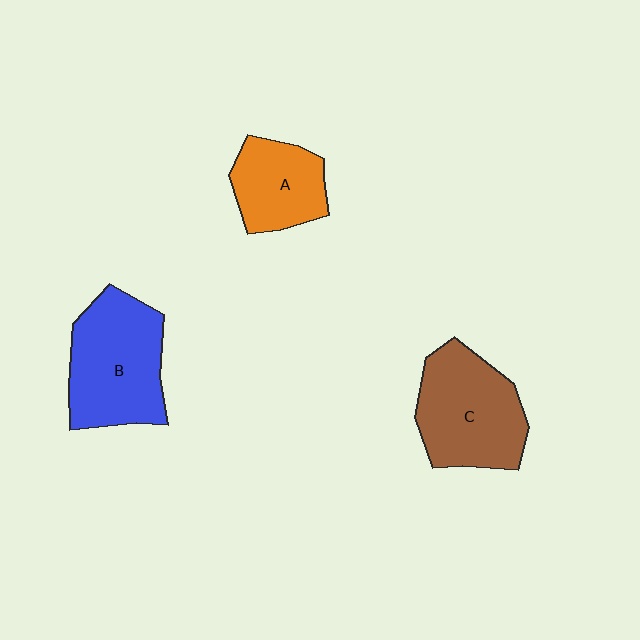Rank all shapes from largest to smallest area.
From largest to smallest: B (blue), C (brown), A (orange).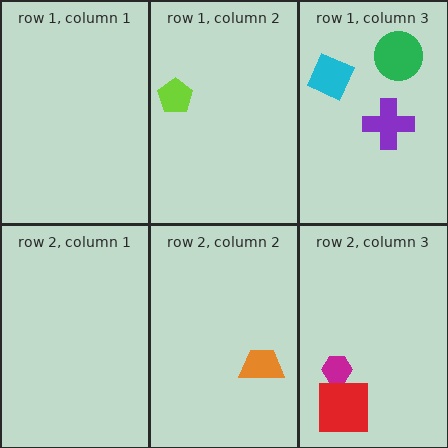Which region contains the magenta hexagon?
The row 2, column 3 region.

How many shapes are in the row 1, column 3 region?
3.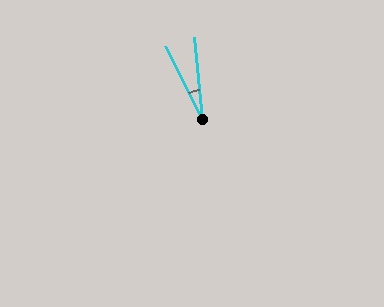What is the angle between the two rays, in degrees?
Approximately 21 degrees.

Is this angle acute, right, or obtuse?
It is acute.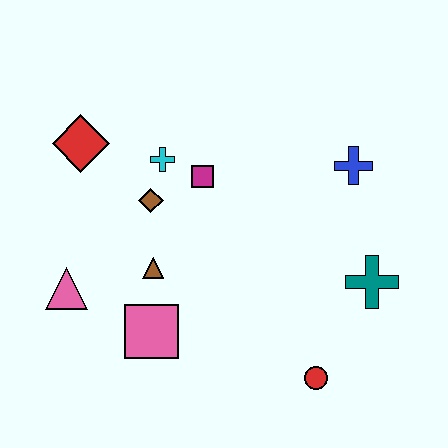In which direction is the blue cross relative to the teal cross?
The blue cross is above the teal cross.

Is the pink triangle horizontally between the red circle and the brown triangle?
No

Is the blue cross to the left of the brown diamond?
No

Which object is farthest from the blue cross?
The pink triangle is farthest from the blue cross.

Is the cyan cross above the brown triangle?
Yes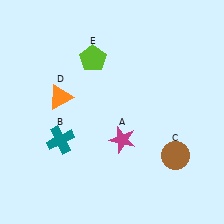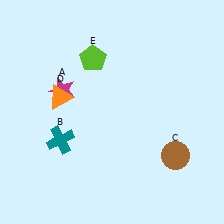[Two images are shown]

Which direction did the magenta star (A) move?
The magenta star (A) moved left.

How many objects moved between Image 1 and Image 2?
1 object moved between the two images.